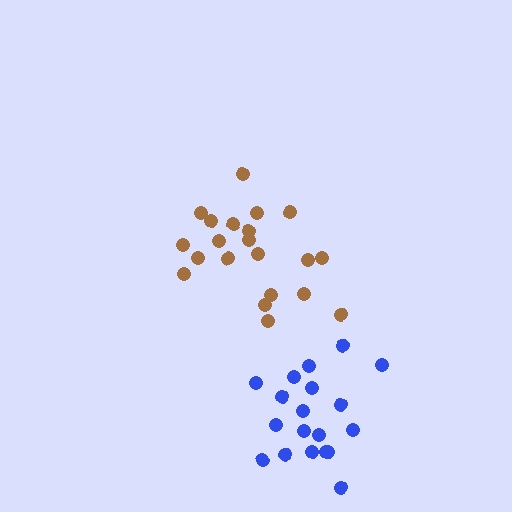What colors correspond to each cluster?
The clusters are colored: brown, blue.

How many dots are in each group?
Group 1: 21 dots, Group 2: 19 dots (40 total).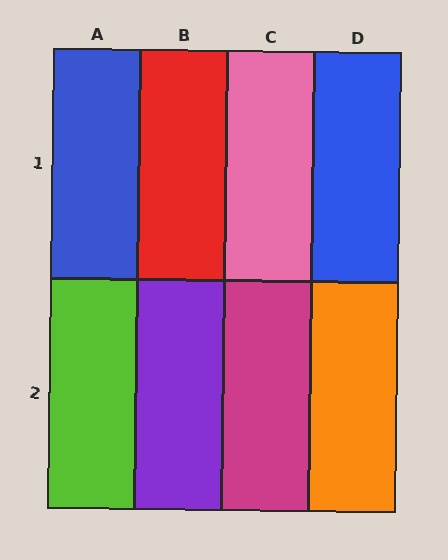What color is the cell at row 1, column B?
Red.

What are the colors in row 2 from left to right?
Lime, purple, magenta, orange.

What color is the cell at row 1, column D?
Blue.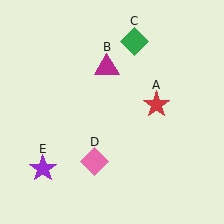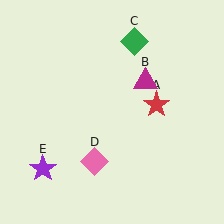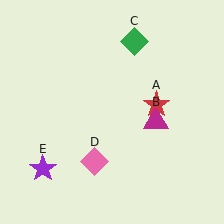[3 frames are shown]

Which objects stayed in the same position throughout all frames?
Red star (object A) and green diamond (object C) and pink diamond (object D) and purple star (object E) remained stationary.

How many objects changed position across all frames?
1 object changed position: magenta triangle (object B).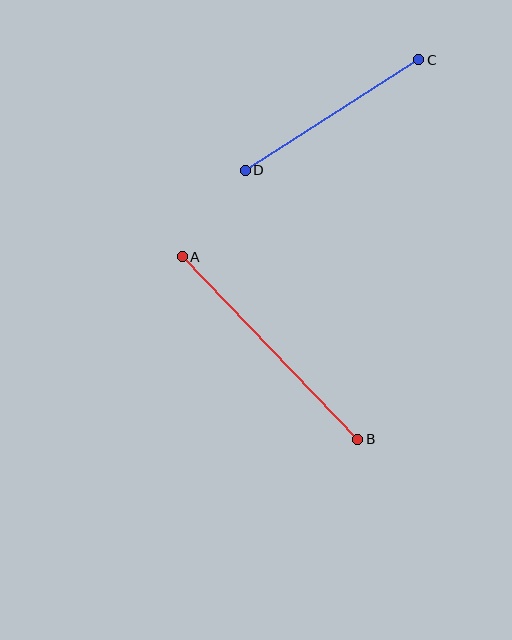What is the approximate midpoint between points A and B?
The midpoint is at approximately (270, 348) pixels.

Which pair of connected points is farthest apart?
Points A and B are farthest apart.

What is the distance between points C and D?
The distance is approximately 206 pixels.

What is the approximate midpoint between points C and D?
The midpoint is at approximately (332, 115) pixels.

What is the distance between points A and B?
The distance is approximately 253 pixels.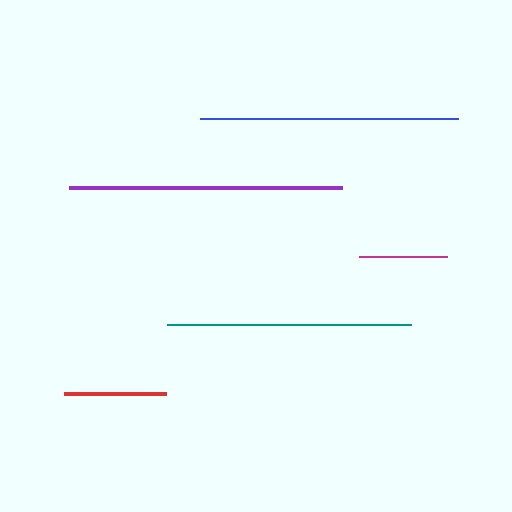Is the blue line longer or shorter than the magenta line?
The blue line is longer than the magenta line.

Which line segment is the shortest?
The magenta line is the shortest at approximately 88 pixels.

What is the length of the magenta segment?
The magenta segment is approximately 88 pixels long.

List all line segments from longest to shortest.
From longest to shortest: purple, blue, teal, red, magenta.